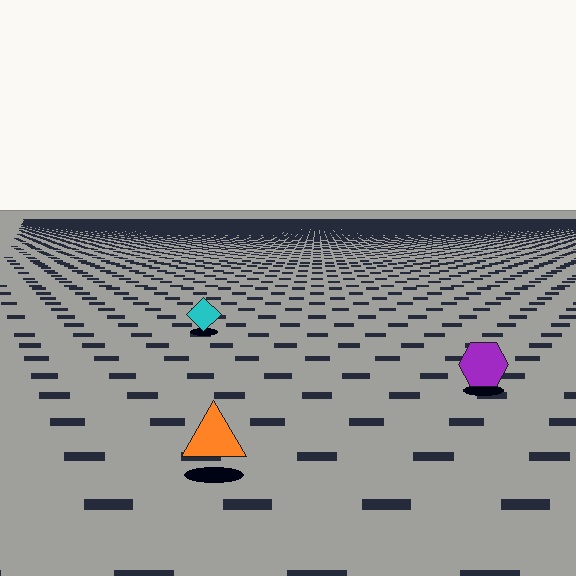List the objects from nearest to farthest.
From nearest to farthest: the orange triangle, the purple hexagon, the cyan diamond.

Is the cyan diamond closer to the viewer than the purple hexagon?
No. The purple hexagon is closer — you can tell from the texture gradient: the ground texture is coarser near it.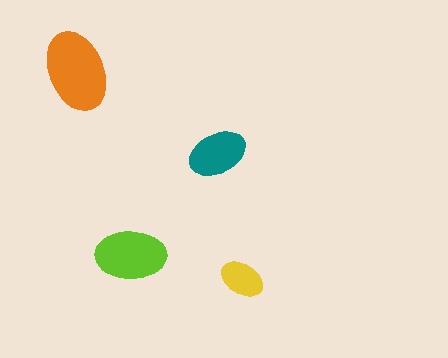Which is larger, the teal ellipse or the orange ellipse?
The orange one.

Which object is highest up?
The orange ellipse is topmost.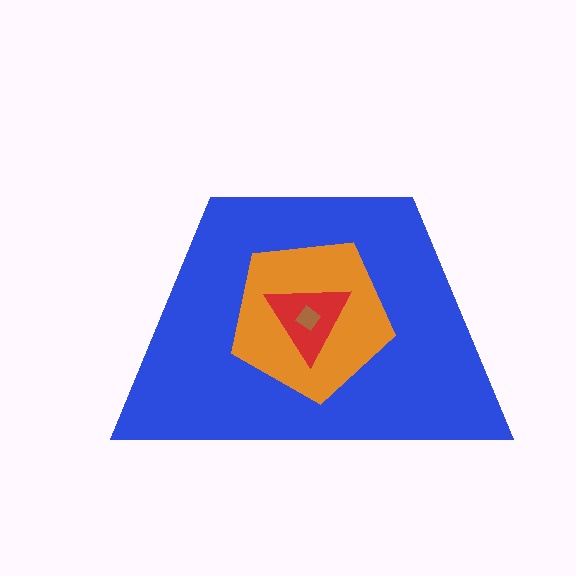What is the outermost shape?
The blue trapezoid.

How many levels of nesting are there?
4.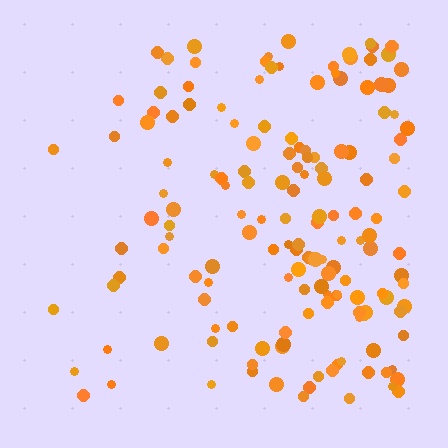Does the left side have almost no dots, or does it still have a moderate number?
Still a moderate number, just noticeably fewer than the right.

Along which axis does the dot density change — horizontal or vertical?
Horizontal.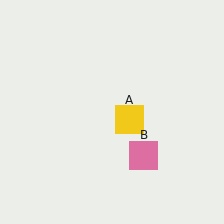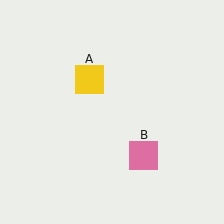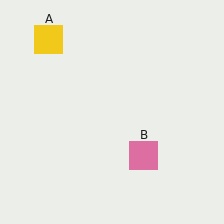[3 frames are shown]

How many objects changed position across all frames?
1 object changed position: yellow square (object A).